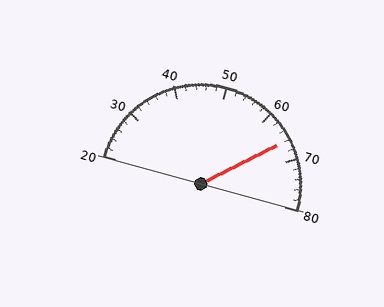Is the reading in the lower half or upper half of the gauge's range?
The reading is in the upper half of the range (20 to 80).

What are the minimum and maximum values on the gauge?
The gauge ranges from 20 to 80.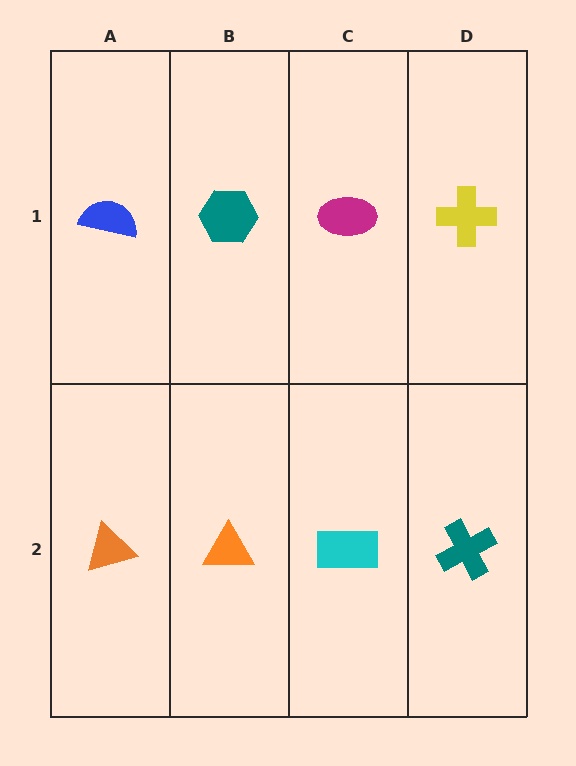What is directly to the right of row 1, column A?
A teal hexagon.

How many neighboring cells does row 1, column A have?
2.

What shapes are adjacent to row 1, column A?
An orange triangle (row 2, column A), a teal hexagon (row 1, column B).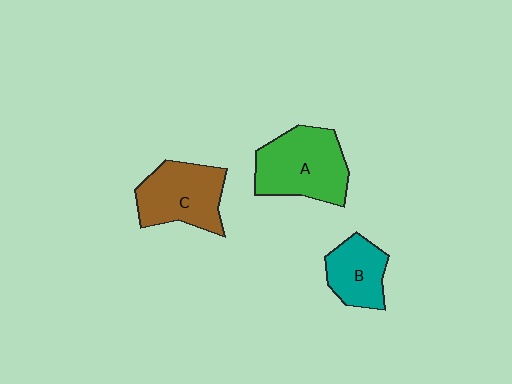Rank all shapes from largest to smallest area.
From largest to smallest: A (green), C (brown), B (teal).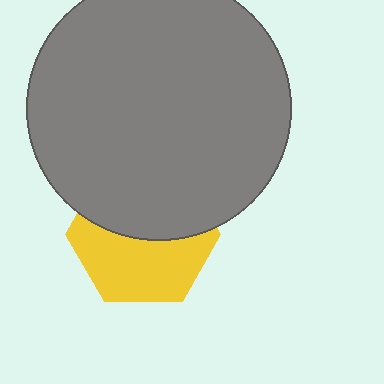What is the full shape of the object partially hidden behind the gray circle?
The partially hidden object is a yellow hexagon.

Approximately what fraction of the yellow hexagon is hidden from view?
Roughly 49% of the yellow hexagon is hidden behind the gray circle.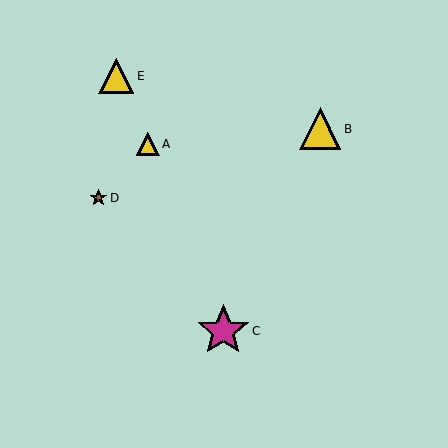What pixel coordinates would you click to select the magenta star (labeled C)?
Click at (223, 331) to select the magenta star C.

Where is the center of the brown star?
The center of the brown star is at (98, 198).